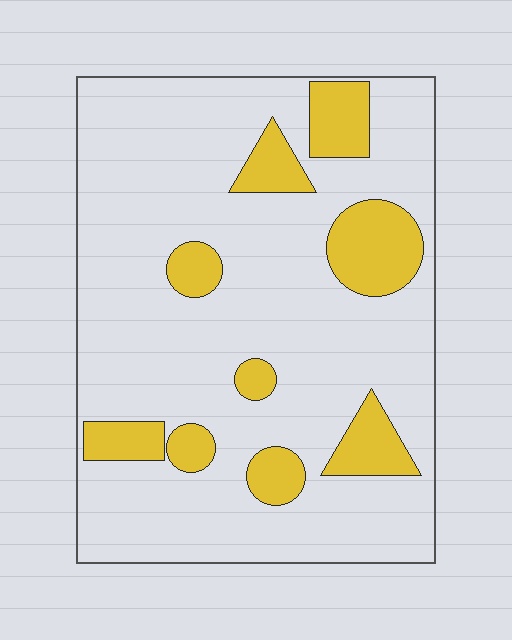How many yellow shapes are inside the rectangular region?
9.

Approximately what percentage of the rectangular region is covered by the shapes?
Approximately 20%.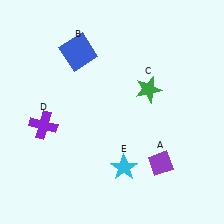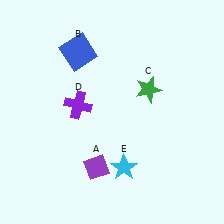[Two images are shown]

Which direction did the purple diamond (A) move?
The purple diamond (A) moved left.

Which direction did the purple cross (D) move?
The purple cross (D) moved right.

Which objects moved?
The objects that moved are: the purple diamond (A), the purple cross (D).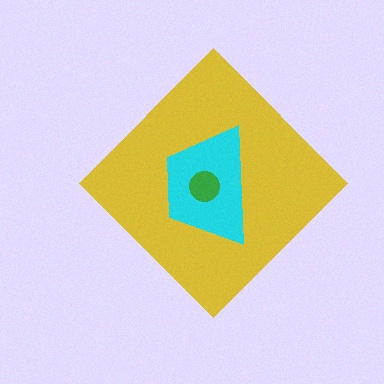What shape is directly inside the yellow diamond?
The cyan trapezoid.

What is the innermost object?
The green circle.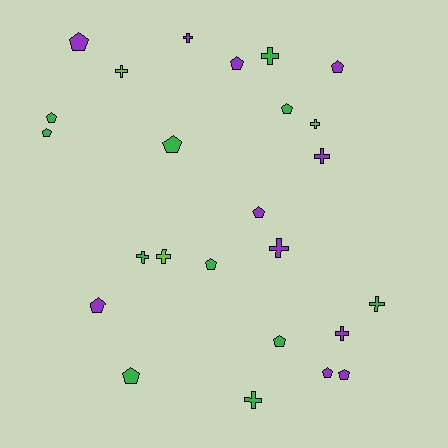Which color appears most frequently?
Purple, with 11 objects.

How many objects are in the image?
There are 25 objects.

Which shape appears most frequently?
Pentagon, with 14 objects.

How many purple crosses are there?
There are 4 purple crosses.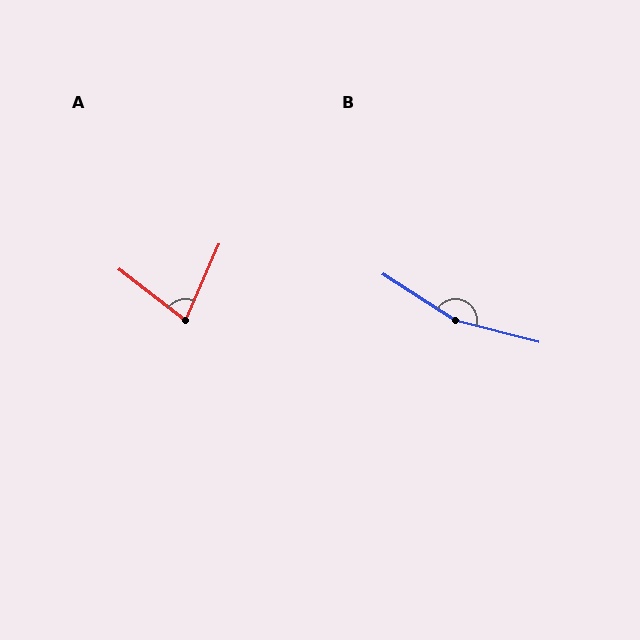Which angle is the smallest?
A, at approximately 76 degrees.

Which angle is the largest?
B, at approximately 162 degrees.